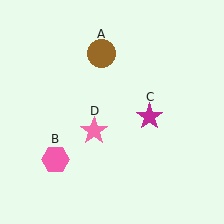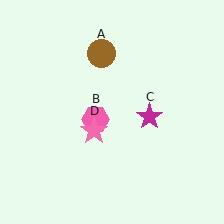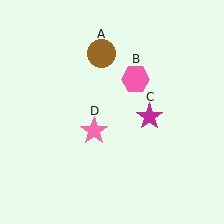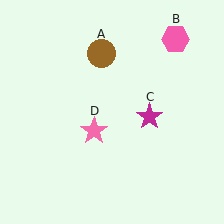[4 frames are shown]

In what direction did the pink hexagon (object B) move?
The pink hexagon (object B) moved up and to the right.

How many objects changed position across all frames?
1 object changed position: pink hexagon (object B).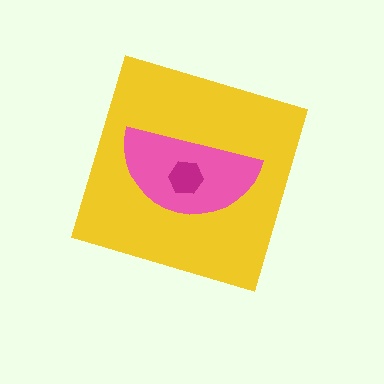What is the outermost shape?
The yellow diamond.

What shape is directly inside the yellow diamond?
The pink semicircle.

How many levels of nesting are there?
3.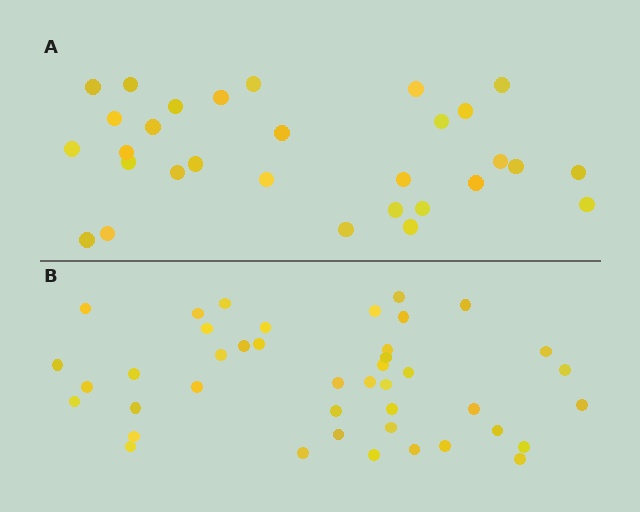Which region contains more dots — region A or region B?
Region B (the bottom region) has more dots.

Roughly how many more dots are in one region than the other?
Region B has roughly 12 or so more dots than region A.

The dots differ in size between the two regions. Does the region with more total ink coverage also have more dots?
No. Region A has more total ink coverage because its dots are larger, but region B actually contains more individual dots. Total area can be misleading — the number of items is what matters here.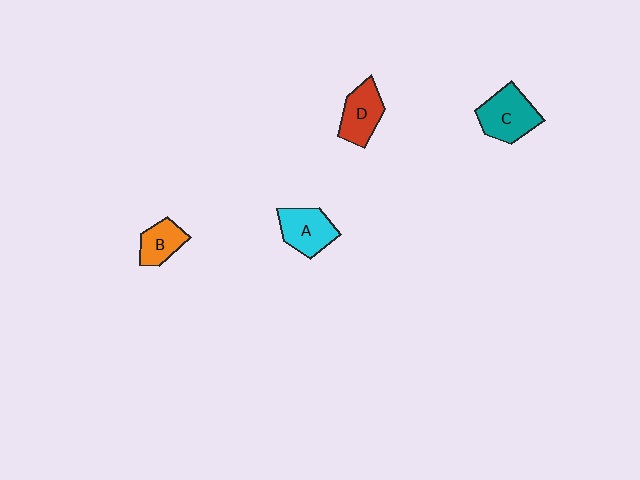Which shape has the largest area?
Shape C (teal).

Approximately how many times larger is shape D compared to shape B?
Approximately 1.3 times.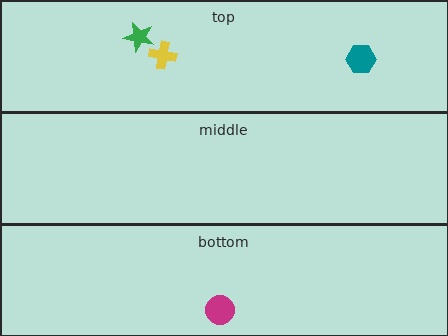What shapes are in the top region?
The teal hexagon, the green star, the yellow cross.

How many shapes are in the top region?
3.